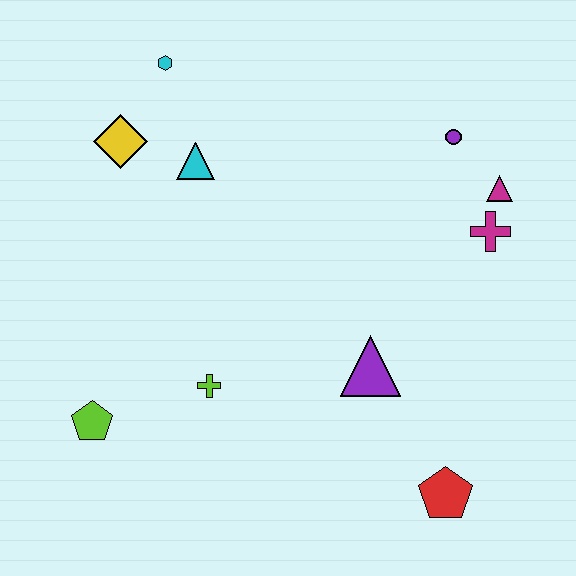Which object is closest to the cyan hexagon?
The yellow diamond is closest to the cyan hexagon.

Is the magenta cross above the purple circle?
No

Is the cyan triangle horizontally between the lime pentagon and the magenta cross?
Yes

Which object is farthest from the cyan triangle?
The red pentagon is farthest from the cyan triangle.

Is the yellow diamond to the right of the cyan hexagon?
No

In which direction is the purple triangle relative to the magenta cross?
The purple triangle is below the magenta cross.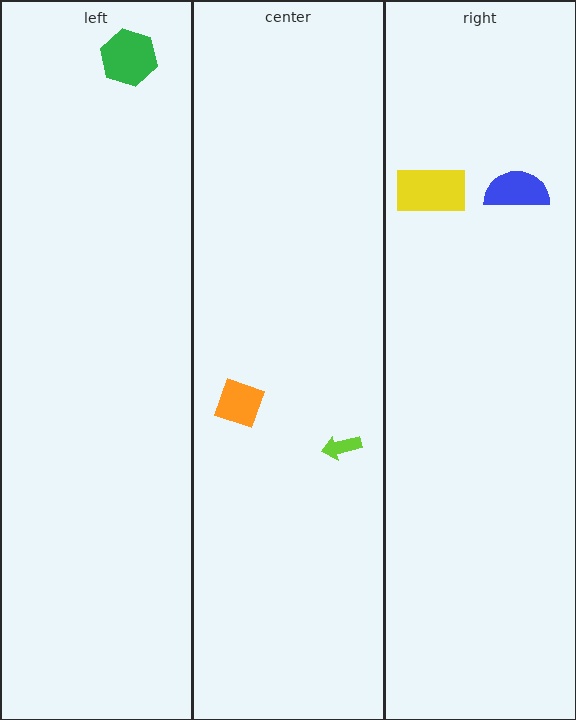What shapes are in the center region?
The orange square, the lime arrow.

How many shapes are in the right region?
2.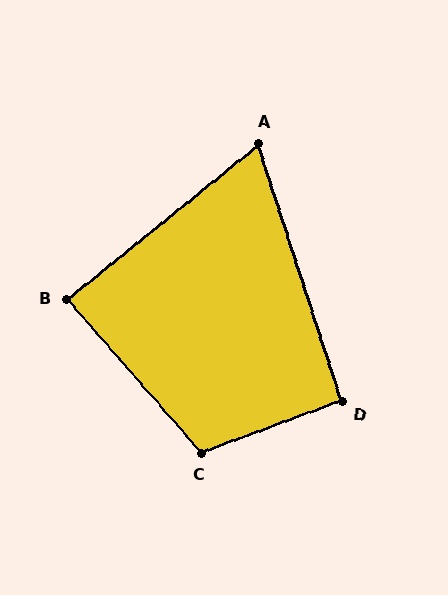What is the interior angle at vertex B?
Approximately 88 degrees (approximately right).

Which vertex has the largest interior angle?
C, at approximately 111 degrees.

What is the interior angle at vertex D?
Approximately 92 degrees (approximately right).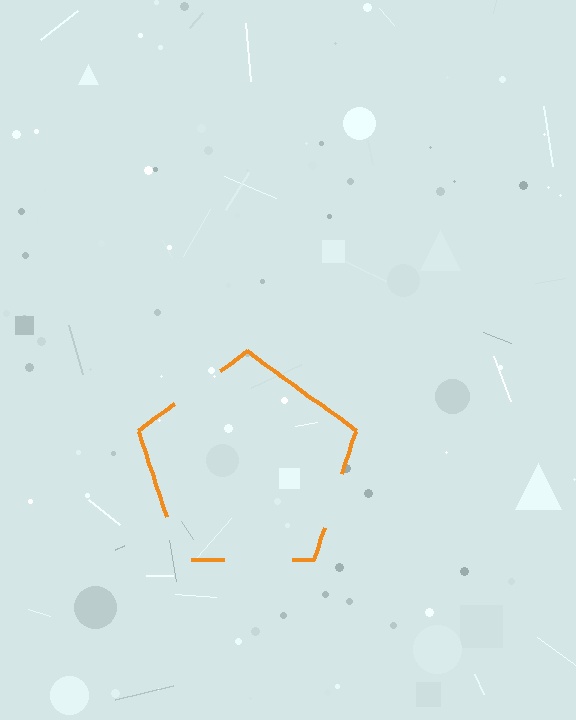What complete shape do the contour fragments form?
The contour fragments form a pentagon.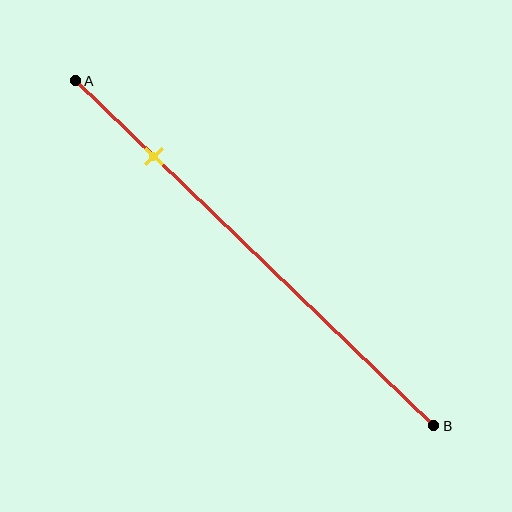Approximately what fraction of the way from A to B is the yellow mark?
The yellow mark is approximately 20% of the way from A to B.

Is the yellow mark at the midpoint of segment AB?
No, the mark is at about 20% from A, not at the 50% midpoint.